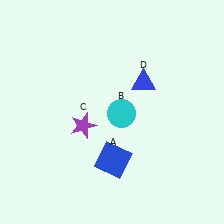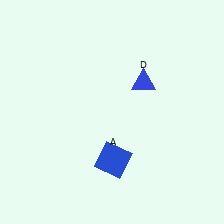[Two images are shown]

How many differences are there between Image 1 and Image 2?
There are 2 differences between the two images.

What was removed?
The purple star (C), the cyan circle (B) were removed in Image 2.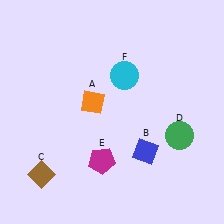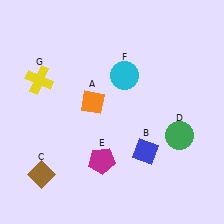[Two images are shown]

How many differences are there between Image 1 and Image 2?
There is 1 difference between the two images.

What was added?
A yellow cross (G) was added in Image 2.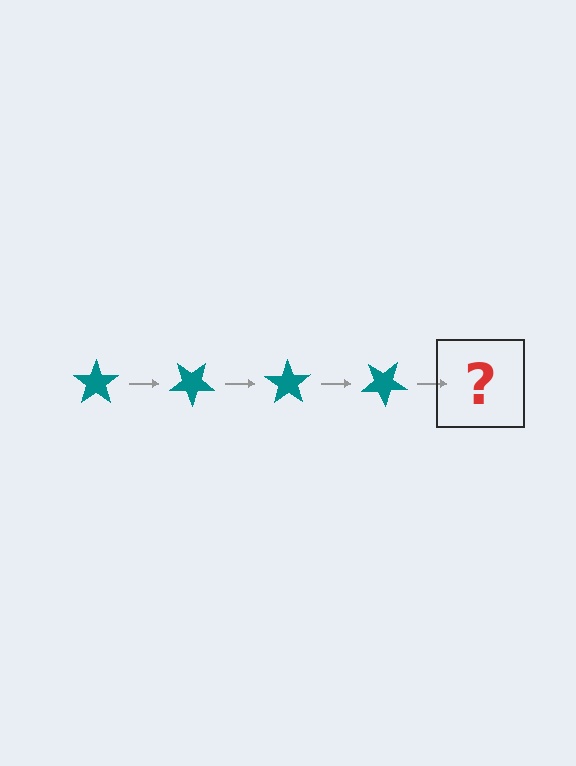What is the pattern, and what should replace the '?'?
The pattern is that the star rotates 35 degrees each step. The '?' should be a teal star rotated 140 degrees.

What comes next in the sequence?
The next element should be a teal star rotated 140 degrees.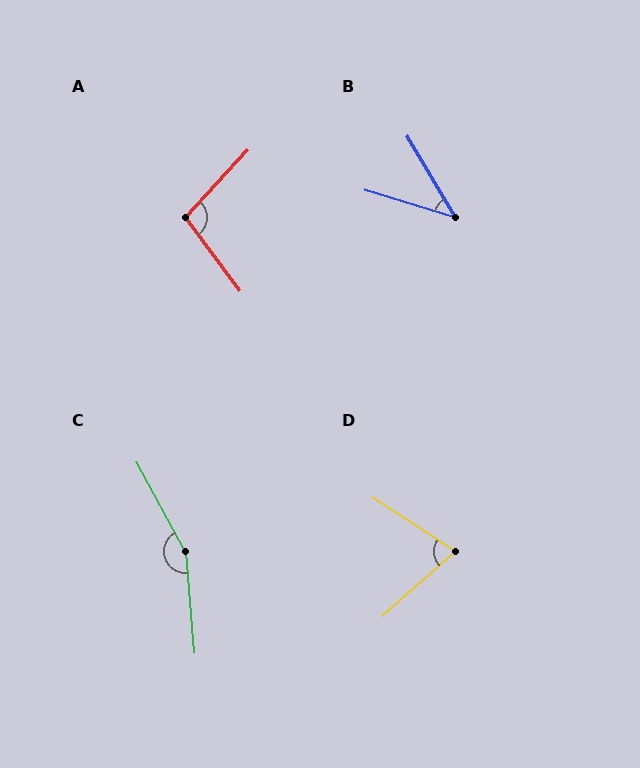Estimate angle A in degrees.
Approximately 100 degrees.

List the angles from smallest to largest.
B (42°), D (74°), A (100°), C (156°).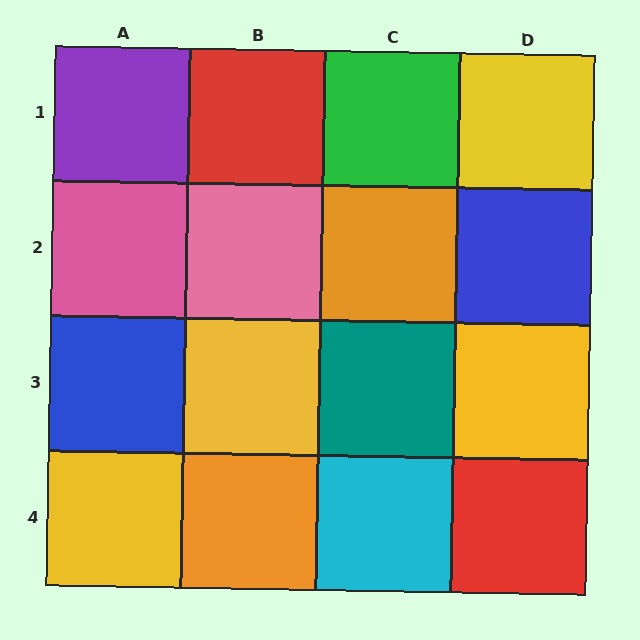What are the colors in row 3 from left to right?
Blue, yellow, teal, yellow.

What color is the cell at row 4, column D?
Red.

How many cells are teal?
1 cell is teal.